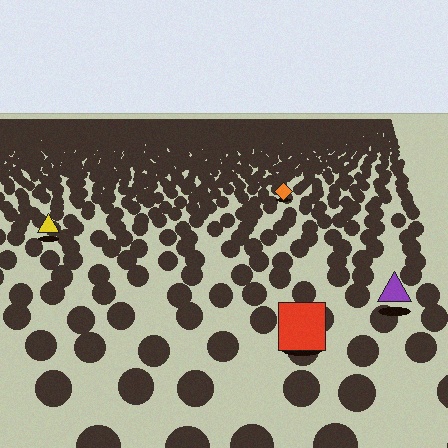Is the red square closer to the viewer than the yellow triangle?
Yes. The red square is closer — you can tell from the texture gradient: the ground texture is coarser near it.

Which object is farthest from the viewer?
The orange diamond is farthest from the viewer. It appears smaller and the ground texture around it is denser.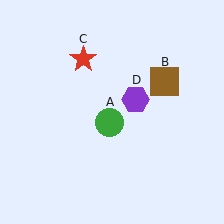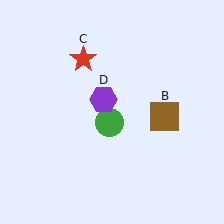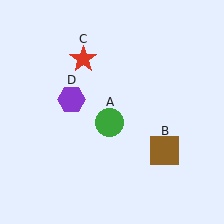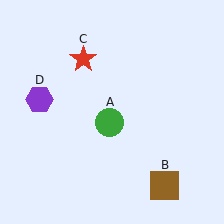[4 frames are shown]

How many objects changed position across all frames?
2 objects changed position: brown square (object B), purple hexagon (object D).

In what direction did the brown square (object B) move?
The brown square (object B) moved down.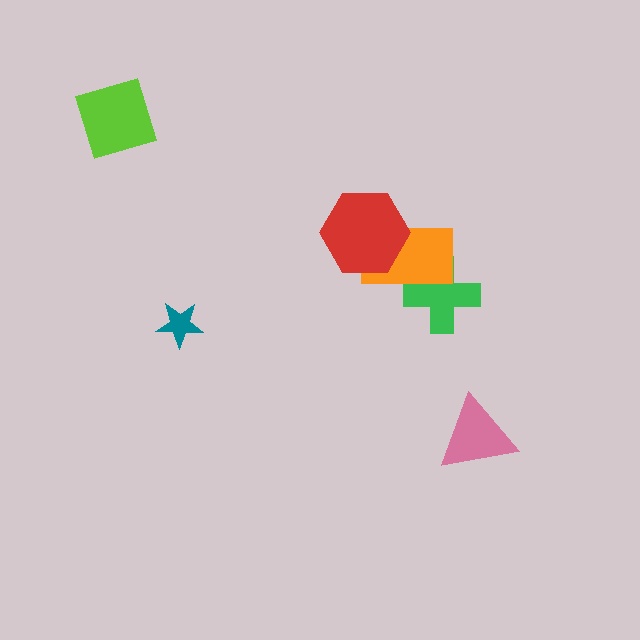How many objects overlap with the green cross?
1 object overlaps with the green cross.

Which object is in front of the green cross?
The orange rectangle is in front of the green cross.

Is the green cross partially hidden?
Yes, it is partially covered by another shape.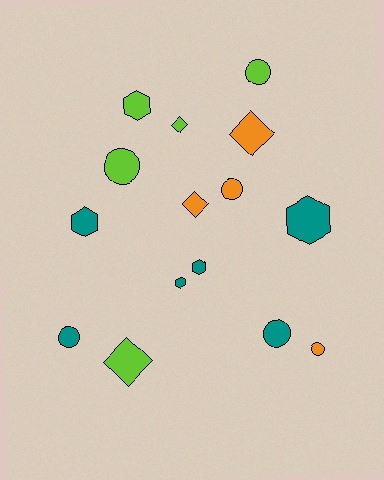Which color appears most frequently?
Teal, with 6 objects.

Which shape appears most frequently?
Circle, with 6 objects.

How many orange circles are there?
There are 2 orange circles.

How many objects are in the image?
There are 15 objects.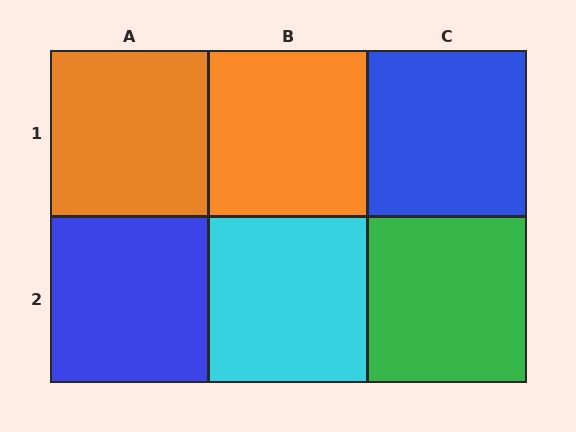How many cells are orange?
2 cells are orange.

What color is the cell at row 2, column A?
Blue.